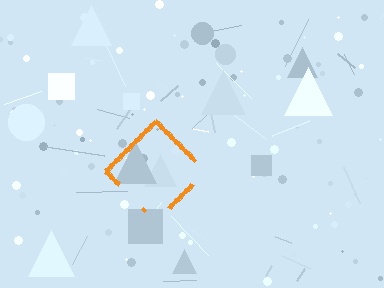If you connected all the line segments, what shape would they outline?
They would outline a diamond.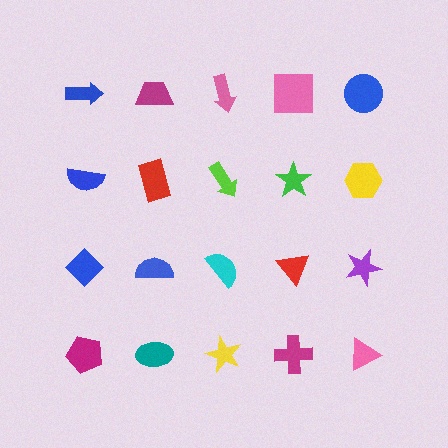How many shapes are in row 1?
5 shapes.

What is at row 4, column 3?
A yellow star.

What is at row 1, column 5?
A blue circle.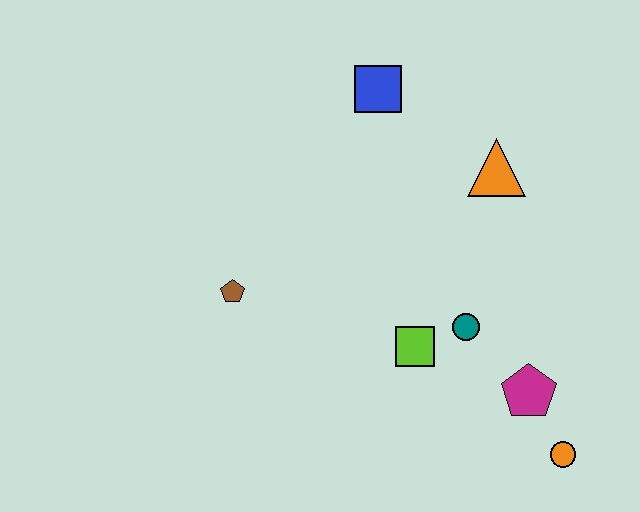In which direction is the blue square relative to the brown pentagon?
The blue square is above the brown pentagon.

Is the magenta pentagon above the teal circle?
No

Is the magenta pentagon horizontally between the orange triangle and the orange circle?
Yes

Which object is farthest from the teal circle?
The blue square is farthest from the teal circle.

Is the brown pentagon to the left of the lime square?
Yes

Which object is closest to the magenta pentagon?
The orange circle is closest to the magenta pentagon.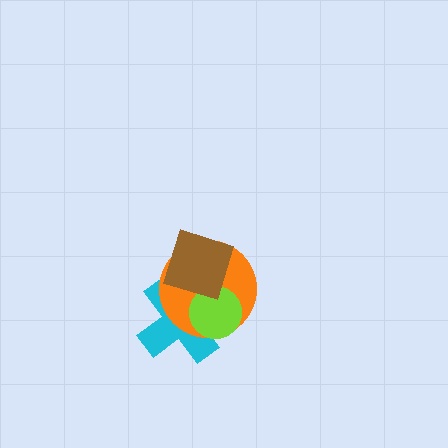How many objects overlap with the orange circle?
3 objects overlap with the orange circle.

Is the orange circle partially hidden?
Yes, it is partially covered by another shape.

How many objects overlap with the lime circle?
2 objects overlap with the lime circle.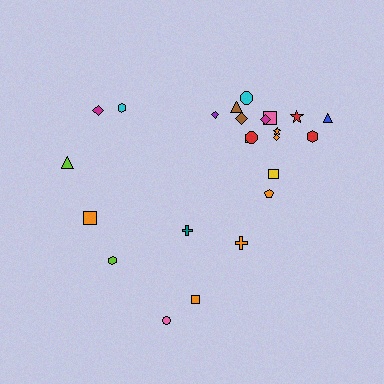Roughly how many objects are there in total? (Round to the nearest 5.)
Roughly 25 objects in total.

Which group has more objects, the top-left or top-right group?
The top-right group.